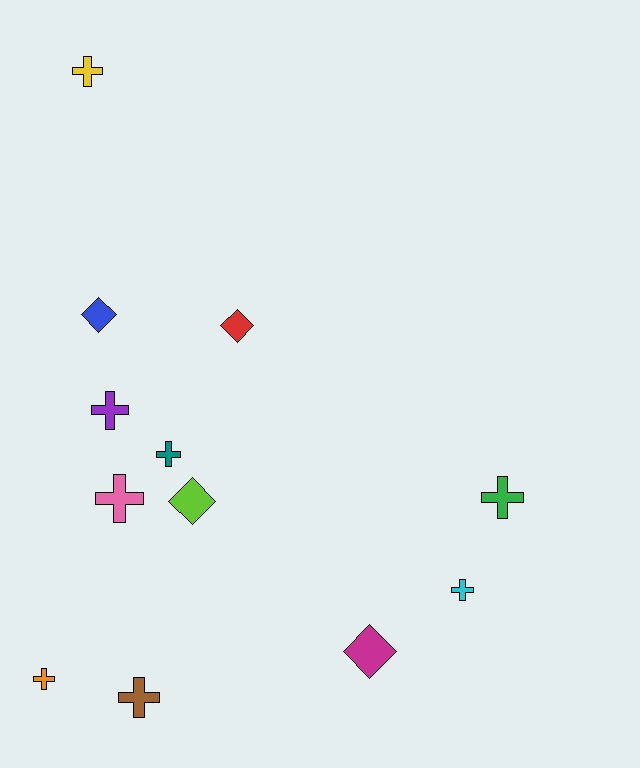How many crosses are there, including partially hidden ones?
There are 8 crosses.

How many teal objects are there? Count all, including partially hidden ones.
There is 1 teal object.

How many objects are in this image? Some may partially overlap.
There are 12 objects.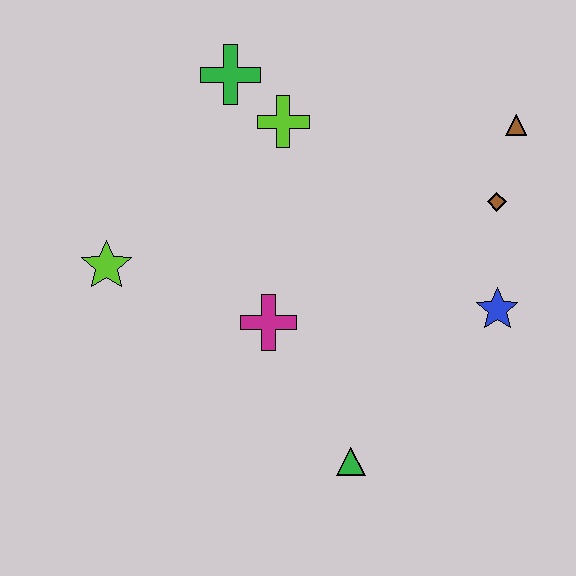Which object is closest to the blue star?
The brown diamond is closest to the blue star.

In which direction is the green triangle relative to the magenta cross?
The green triangle is below the magenta cross.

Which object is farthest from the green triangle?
The green cross is farthest from the green triangle.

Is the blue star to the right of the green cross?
Yes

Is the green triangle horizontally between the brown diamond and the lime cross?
Yes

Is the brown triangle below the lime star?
No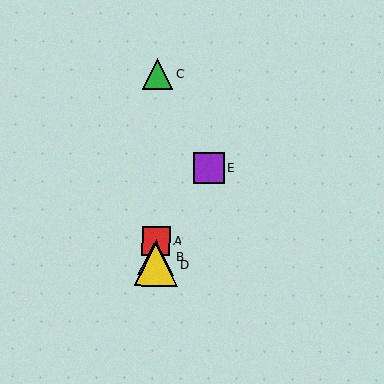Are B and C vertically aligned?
Yes, both are at x≈156.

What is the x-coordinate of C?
Object C is at x≈158.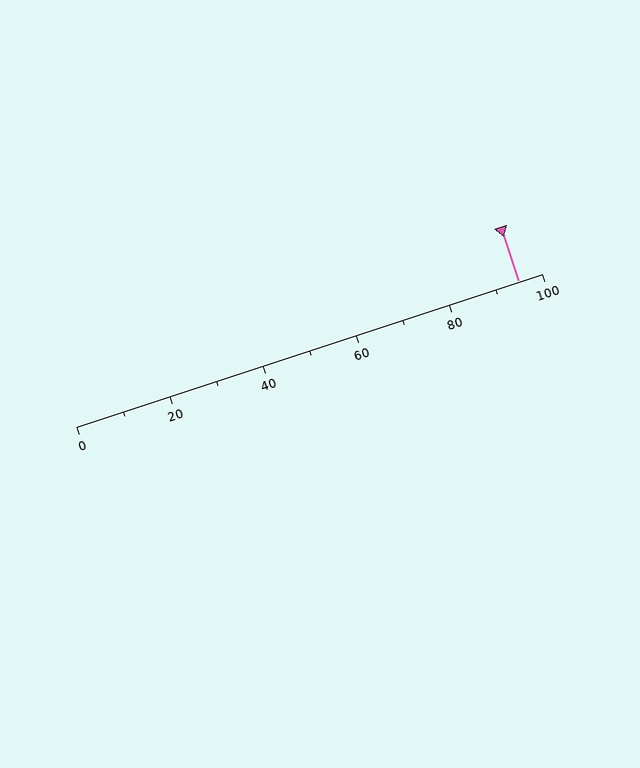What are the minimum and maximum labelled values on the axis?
The axis runs from 0 to 100.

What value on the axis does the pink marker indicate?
The marker indicates approximately 95.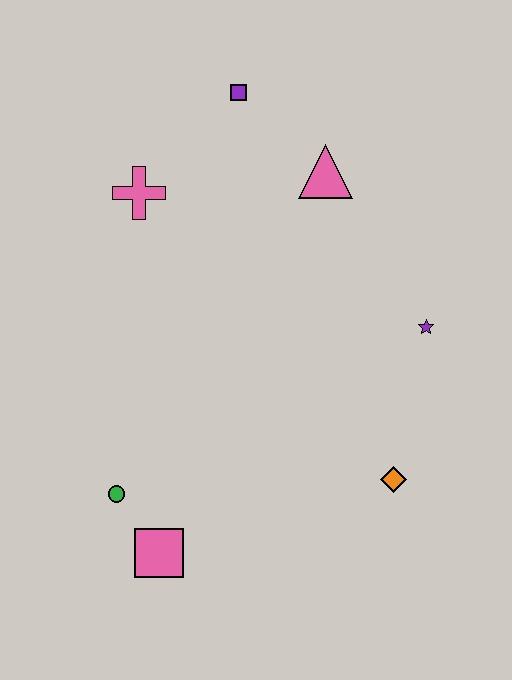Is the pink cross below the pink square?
No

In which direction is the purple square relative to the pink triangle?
The purple square is to the left of the pink triangle.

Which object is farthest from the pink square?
The purple square is farthest from the pink square.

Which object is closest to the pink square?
The green circle is closest to the pink square.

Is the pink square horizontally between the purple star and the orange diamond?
No